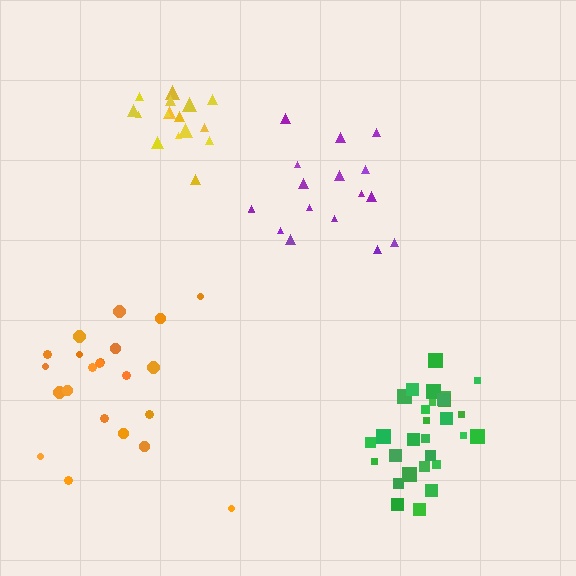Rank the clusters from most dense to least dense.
green, yellow, purple, orange.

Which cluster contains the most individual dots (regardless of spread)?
Green (29).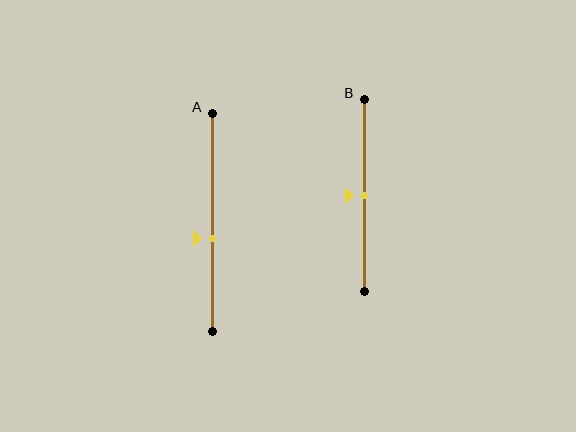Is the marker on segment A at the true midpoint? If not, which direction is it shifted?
No, the marker on segment A is shifted downward by about 7% of the segment length.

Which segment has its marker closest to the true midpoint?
Segment B has its marker closest to the true midpoint.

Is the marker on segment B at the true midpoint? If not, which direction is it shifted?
Yes, the marker on segment B is at the true midpoint.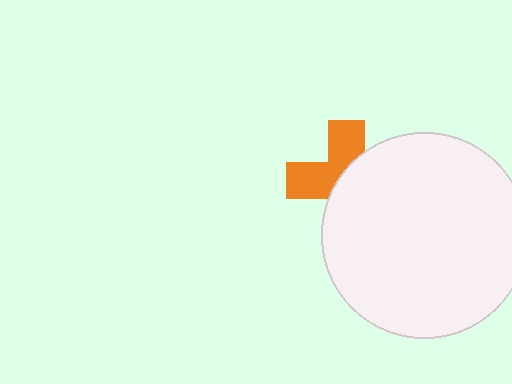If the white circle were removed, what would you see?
You would see the complete orange cross.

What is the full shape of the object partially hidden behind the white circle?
The partially hidden object is an orange cross.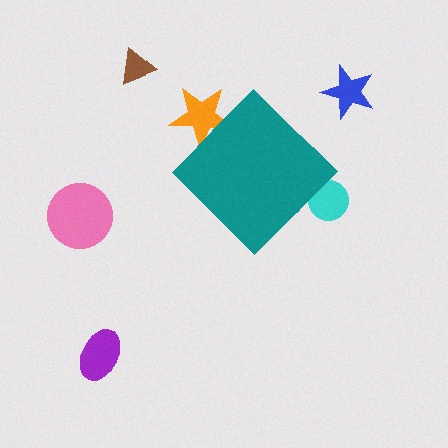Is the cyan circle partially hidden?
Yes, the cyan circle is partially hidden behind the teal diamond.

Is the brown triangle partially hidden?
No, the brown triangle is fully visible.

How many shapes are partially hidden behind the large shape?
2 shapes are partially hidden.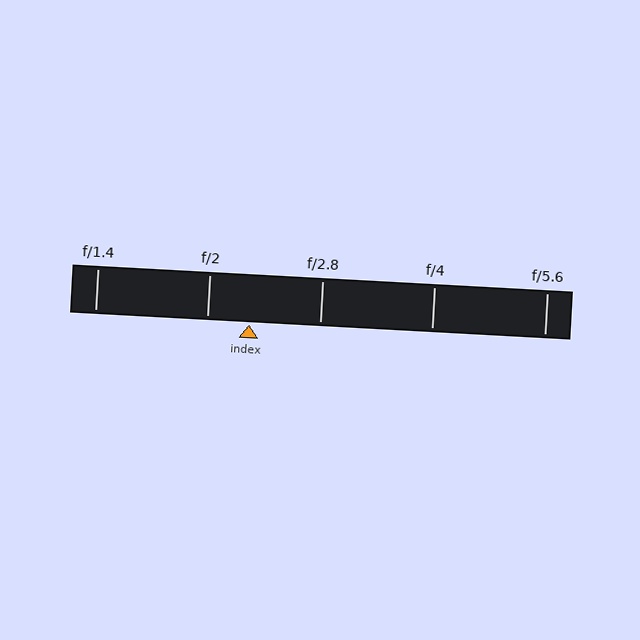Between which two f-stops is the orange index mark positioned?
The index mark is between f/2 and f/2.8.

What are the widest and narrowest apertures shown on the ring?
The widest aperture shown is f/1.4 and the narrowest is f/5.6.